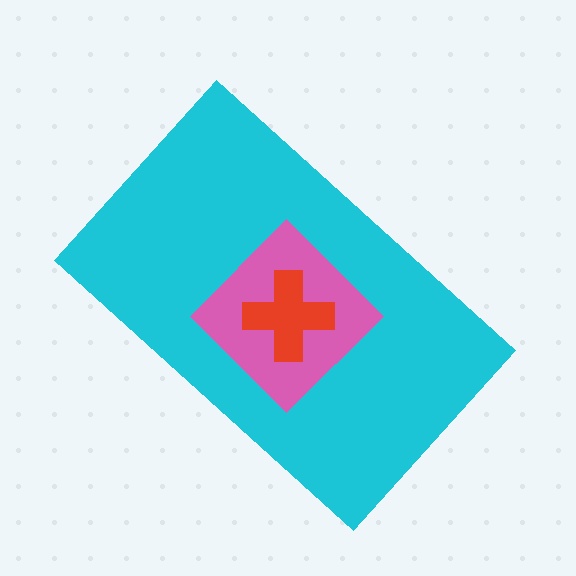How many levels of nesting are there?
3.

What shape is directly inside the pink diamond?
The red cross.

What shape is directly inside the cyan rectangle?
The pink diamond.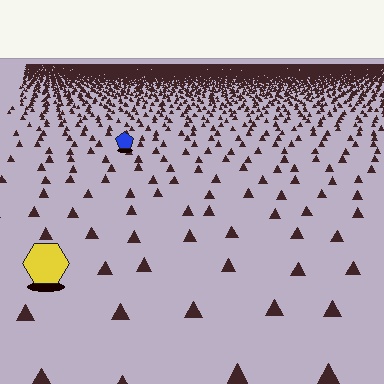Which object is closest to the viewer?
The yellow hexagon is closest. The texture marks near it are larger and more spread out.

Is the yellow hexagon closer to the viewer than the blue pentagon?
Yes. The yellow hexagon is closer — you can tell from the texture gradient: the ground texture is coarser near it.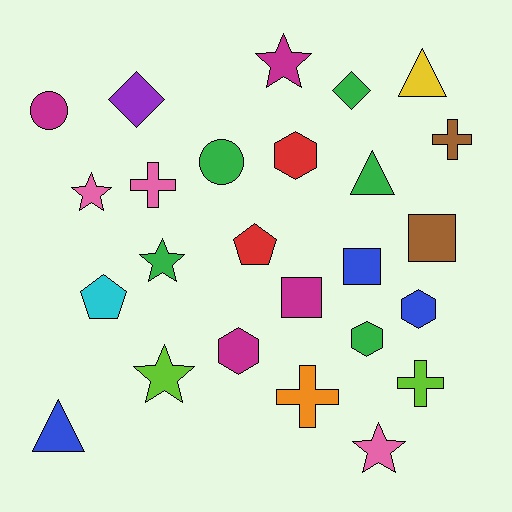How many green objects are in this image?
There are 5 green objects.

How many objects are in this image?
There are 25 objects.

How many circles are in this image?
There are 2 circles.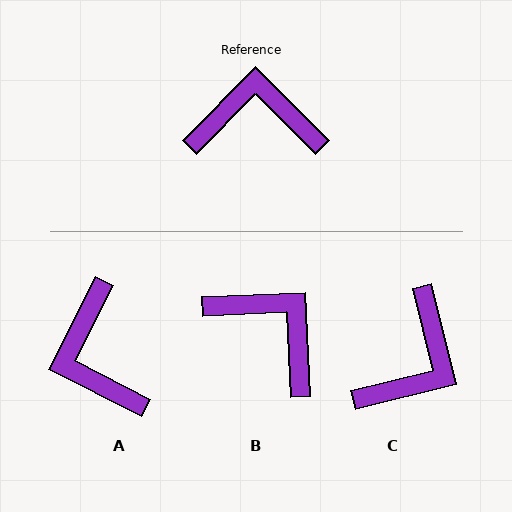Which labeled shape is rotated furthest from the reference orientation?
C, about 121 degrees away.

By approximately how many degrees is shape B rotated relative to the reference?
Approximately 43 degrees clockwise.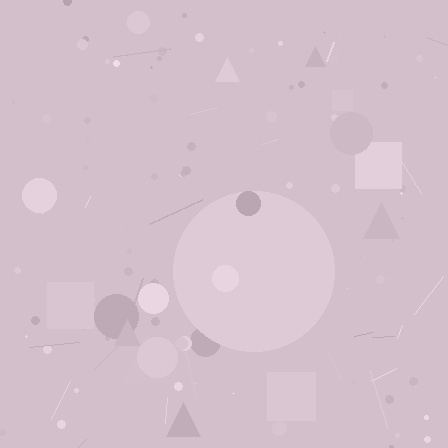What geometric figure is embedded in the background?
A circle is embedded in the background.